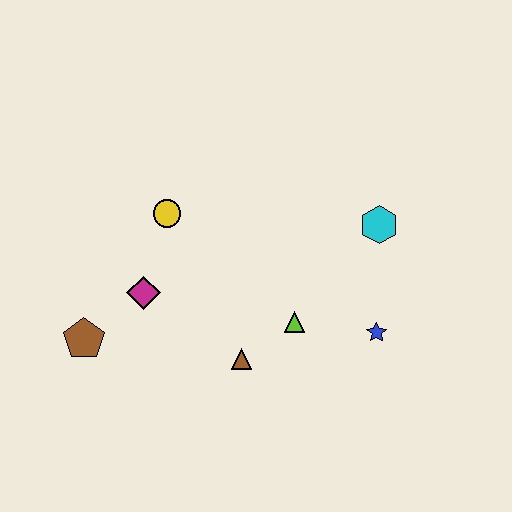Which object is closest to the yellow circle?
The magenta diamond is closest to the yellow circle.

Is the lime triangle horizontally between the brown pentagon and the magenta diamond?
No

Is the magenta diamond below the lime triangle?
No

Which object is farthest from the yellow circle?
The blue star is farthest from the yellow circle.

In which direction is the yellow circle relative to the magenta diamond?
The yellow circle is above the magenta diamond.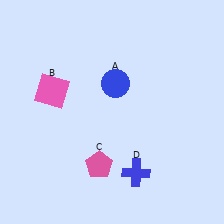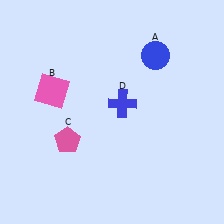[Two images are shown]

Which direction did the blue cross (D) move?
The blue cross (D) moved up.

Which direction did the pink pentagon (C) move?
The pink pentagon (C) moved left.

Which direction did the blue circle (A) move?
The blue circle (A) moved right.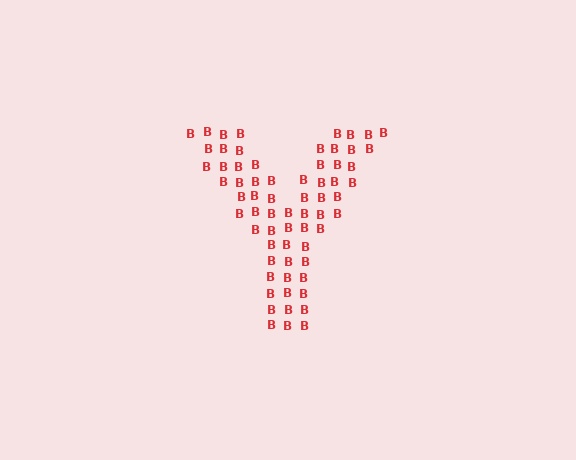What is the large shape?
The large shape is the letter Y.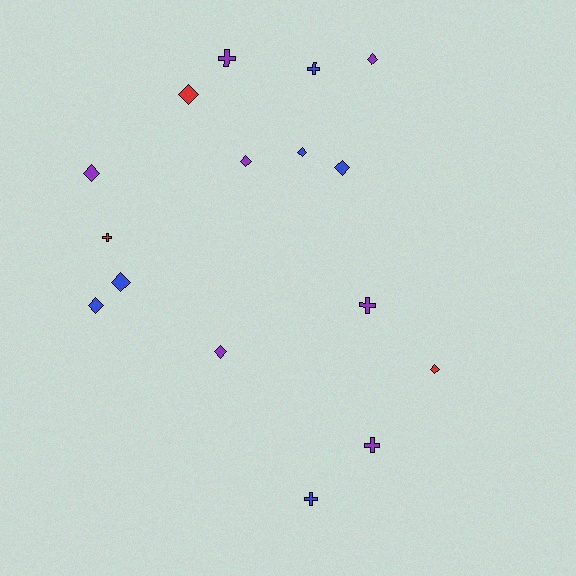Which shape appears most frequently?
Diamond, with 10 objects.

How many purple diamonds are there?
There are 4 purple diamonds.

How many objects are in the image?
There are 16 objects.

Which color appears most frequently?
Purple, with 7 objects.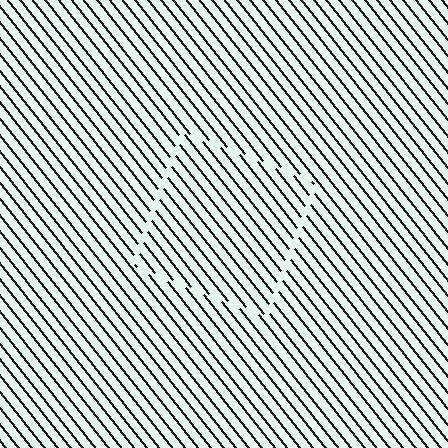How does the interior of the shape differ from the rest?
The interior of the shape contains the same grating, shifted by half a period — the contour is defined by the phase discontinuity where line-ends from the inner and outer gratings abut.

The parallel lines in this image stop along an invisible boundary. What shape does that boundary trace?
An illusory square. The interior of the shape contains the same grating, shifted by half a period — the contour is defined by the phase discontinuity where line-ends from the inner and outer gratings abut.